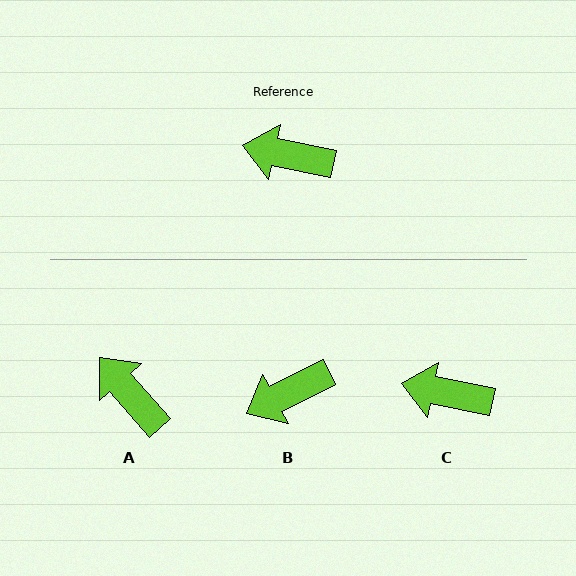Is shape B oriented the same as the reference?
No, it is off by about 39 degrees.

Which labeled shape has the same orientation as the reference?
C.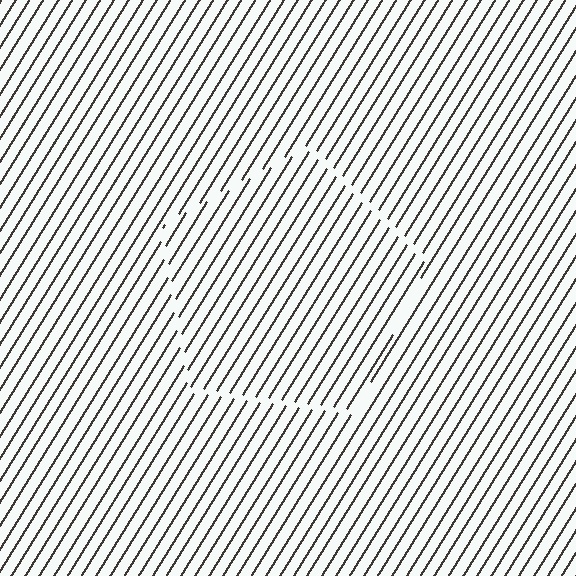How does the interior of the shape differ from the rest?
The interior of the shape contains the same grating, shifted by half a period — the contour is defined by the phase discontinuity where line-ends from the inner and outer gratings abut.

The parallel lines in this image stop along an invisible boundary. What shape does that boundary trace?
An illusory pentagon. The interior of the shape contains the same grating, shifted by half a period — the contour is defined by the phase discontinuity where line-ends from the inner and outer gratings abut.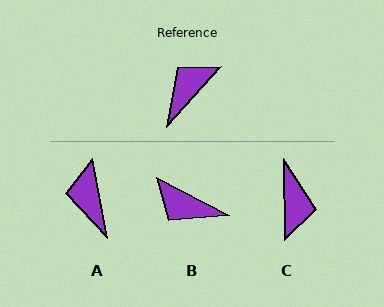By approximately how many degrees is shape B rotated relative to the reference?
Approximately 105 degrees counter-clockwise.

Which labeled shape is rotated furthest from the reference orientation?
C, about 137 degrees away.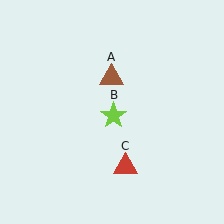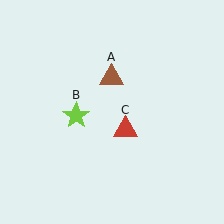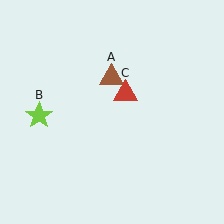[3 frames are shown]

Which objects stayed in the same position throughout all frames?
Brown triangle (object A) remained stationary.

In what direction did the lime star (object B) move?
The lime star (object B) moved left.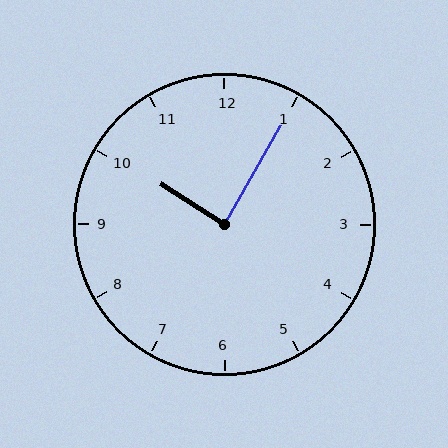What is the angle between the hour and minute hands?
Approximately 88 degrees.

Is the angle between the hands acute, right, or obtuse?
It is right.